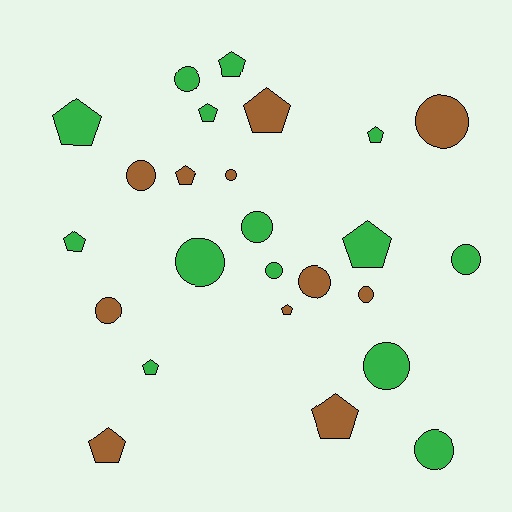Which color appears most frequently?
Green, with 14 objects.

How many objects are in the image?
There are 25 objects.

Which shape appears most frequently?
Circle, with 13 objects.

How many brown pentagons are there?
There are 5 brown pentagons.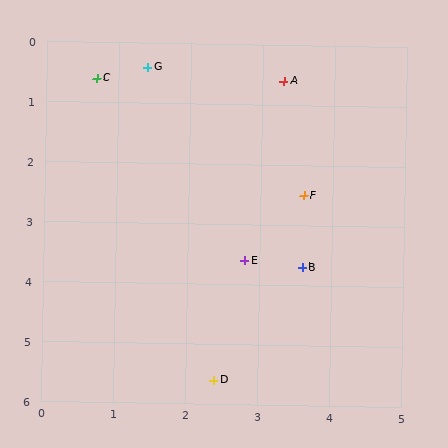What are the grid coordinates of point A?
Point A is at approximately (3.3, 0.6).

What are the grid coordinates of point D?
Point D is at approximately (2.4, 5.6).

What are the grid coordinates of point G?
Point G is at approximately (1.4, 0.4).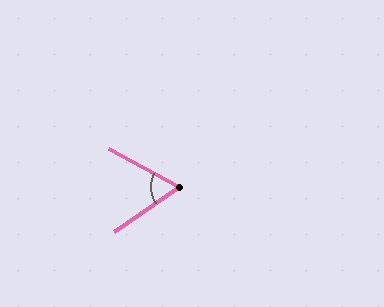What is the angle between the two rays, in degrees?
Approximately 63 degrees.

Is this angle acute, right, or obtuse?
It is acute.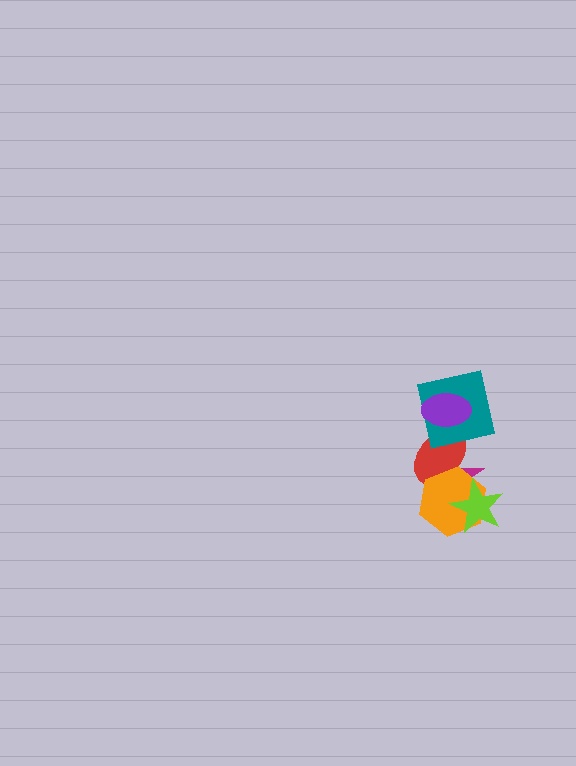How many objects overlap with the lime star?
2 objects overlap with the lime star.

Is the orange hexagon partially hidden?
Yes, it is partially covered by another shape.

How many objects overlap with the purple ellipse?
2 objects overlap with the purple ellipse.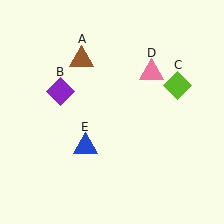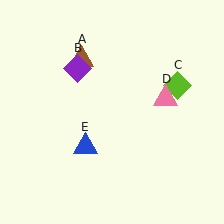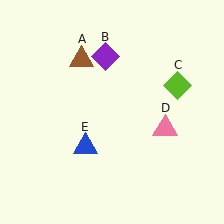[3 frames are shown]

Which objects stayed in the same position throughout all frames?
Brown triangle (object A) and lime diamond (object C) and blue triangle (object E) remained stationary.